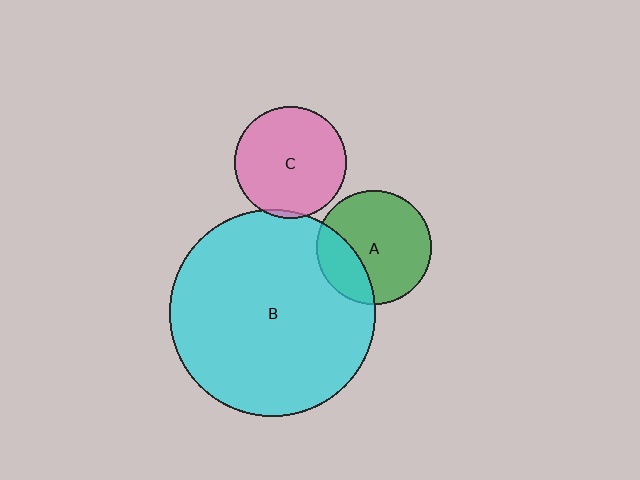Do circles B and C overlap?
Yes.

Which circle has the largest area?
Circle B (cyan).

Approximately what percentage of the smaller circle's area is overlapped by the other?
Approximately 5%.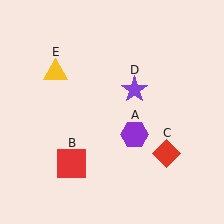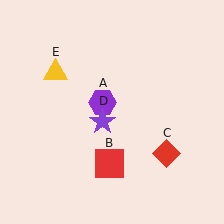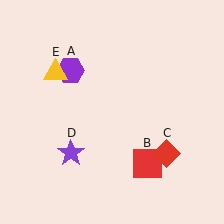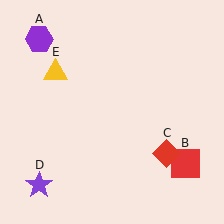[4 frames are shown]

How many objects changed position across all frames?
3 objects changed position: purple hexagon (object A), red square (object B), purple star (object D).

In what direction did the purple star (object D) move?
The purple star (object D) moved down and to the left.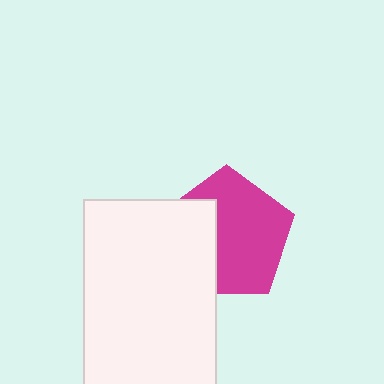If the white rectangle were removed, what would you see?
You would see the complete magenta pentagon.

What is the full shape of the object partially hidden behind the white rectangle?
The partially hidden object is a magenta pentagon.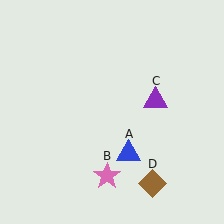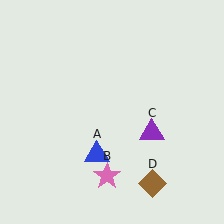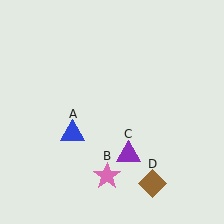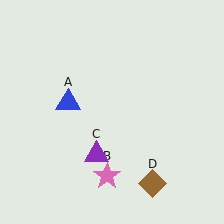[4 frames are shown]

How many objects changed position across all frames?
2 objects changed position: blue triangle (object A), purple triangle (object C).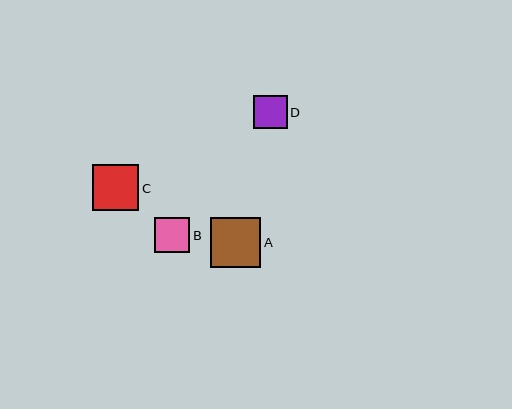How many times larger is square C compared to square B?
Square C is approximately 1.3 times the size of square B.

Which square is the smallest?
Square D is the smallest with a size of approximately 34 pixels.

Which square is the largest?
Square A is the largest with a size of approximately 50 pixels.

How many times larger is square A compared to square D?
Square A is approximately 1.5 times the size of square D.